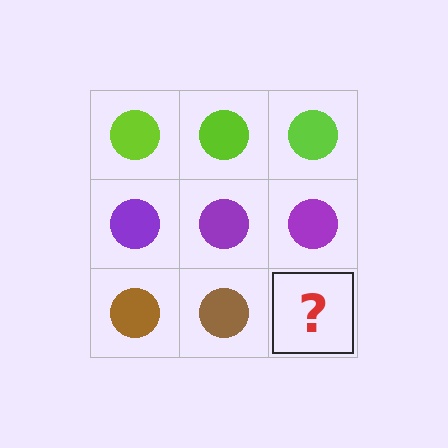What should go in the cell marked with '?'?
The missing cell should contain a brown circle.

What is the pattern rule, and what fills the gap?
The rule is that each row has a consistent color. The gap should be filled with a brown circle.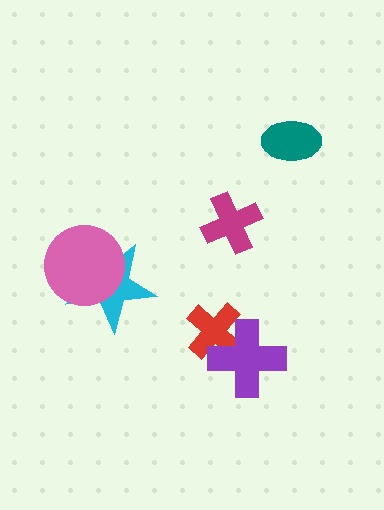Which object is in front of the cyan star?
The pink circle is in front of the cyan star.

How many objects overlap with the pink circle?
1 object overlaps with the pink circle.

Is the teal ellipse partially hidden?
No, no other shape covers it.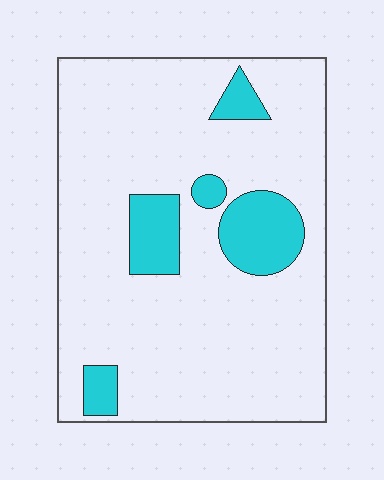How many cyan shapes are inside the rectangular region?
5.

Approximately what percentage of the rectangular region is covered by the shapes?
Approximately 15%.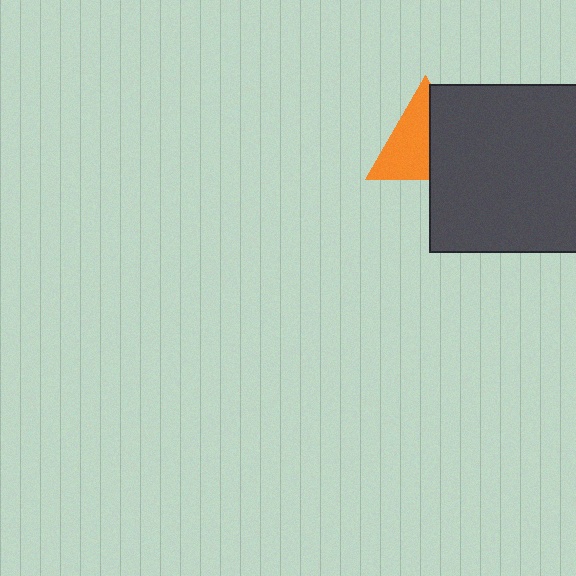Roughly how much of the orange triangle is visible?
About half of it is visible (roughly 57%).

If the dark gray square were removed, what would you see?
You would see the complete orange triangle.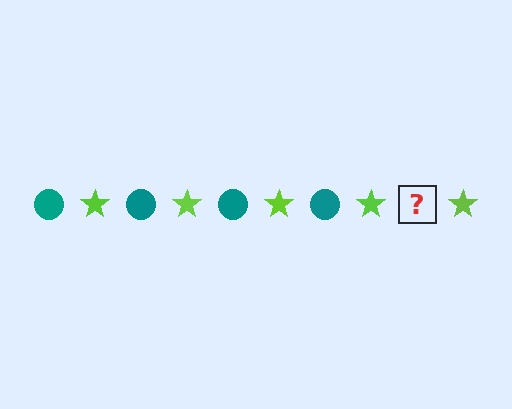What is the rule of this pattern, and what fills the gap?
The rule is that the pattern alternates between teal circle and lime star. The gap should be filled with a teal circle.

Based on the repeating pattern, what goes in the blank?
The blank should be a teal circle.